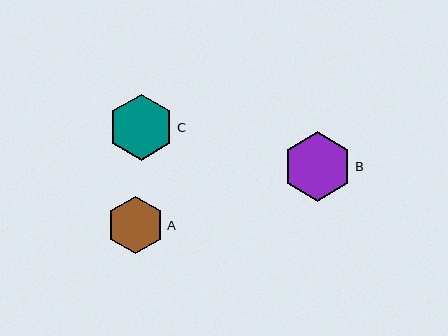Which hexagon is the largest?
Hexagon B is the largest with a size of approximately 69 pixels.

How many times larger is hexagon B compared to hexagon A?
Hexagon B is approximately 1.2 times the size of hexagon A.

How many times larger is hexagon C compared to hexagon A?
Hexagon C is approximately 1.2 times the size of hexagon A.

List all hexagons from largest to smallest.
From largest to smallest: B, C, A.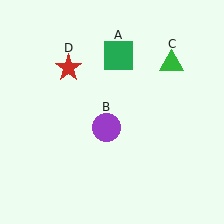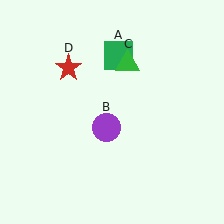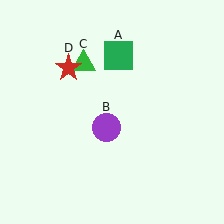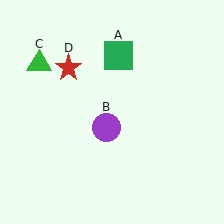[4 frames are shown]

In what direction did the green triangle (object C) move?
The green triangle (object C) moved left.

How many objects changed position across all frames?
1 object changed position: green triangle (object C).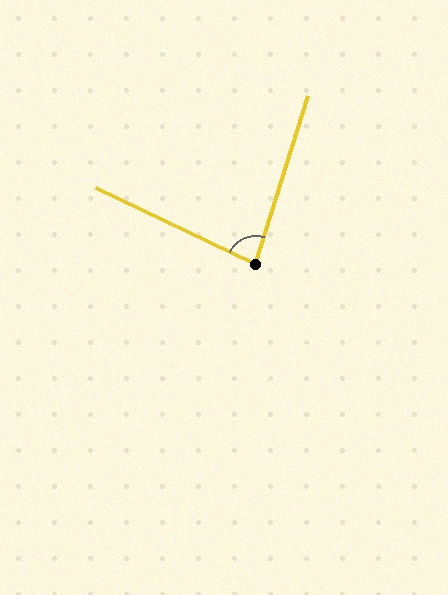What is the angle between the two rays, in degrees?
Approximately 82 degrees.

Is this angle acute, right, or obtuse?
It is acute.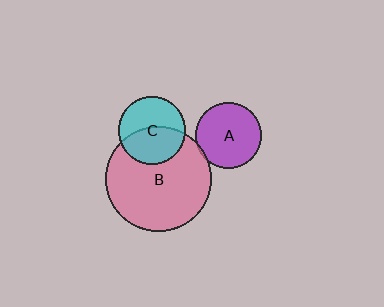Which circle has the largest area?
Circle B (pink).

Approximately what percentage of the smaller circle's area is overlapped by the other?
Approximately 5%.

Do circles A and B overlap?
Yes.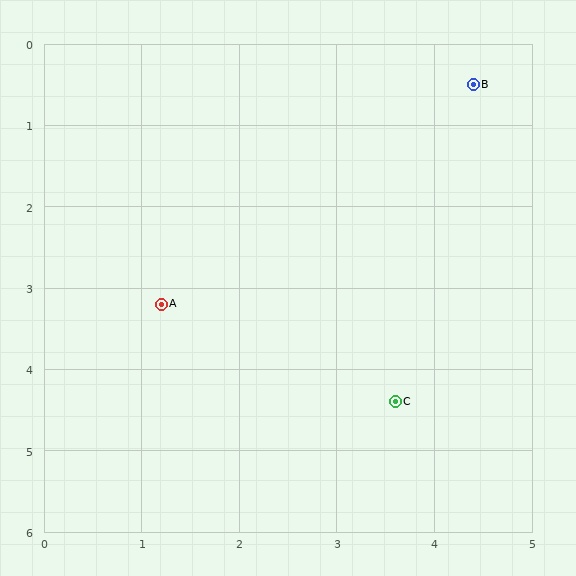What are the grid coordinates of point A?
Point A is at approximately (1.2, 3.2).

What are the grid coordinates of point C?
Point C is at approximately (3.6, 4.4).